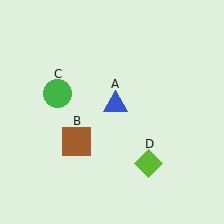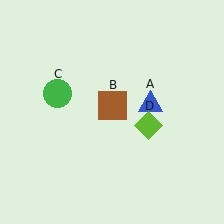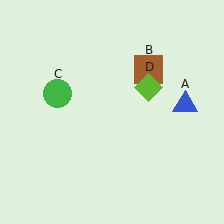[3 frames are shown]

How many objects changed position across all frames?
3 objects changed position: blue triangle (object A), brown square (object B), lime diamond (object D).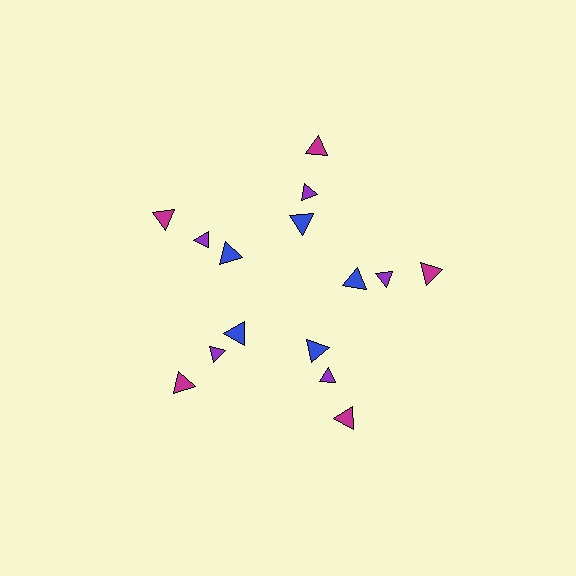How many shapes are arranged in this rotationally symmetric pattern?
There are 15 shapes, arranged in 5 groups of 3.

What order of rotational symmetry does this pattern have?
This pattern has 5-fold rotational symmetry.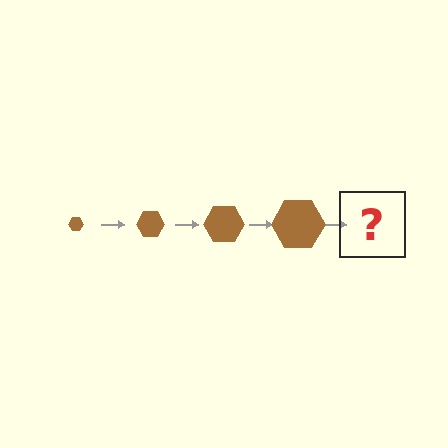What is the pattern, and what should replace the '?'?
The pattern is that the hexagon gets progressively larger each step. The '?' should be a brown hexagon, larger than the previous one.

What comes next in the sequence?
The next element should be a brown hexagon, larger than the previous one.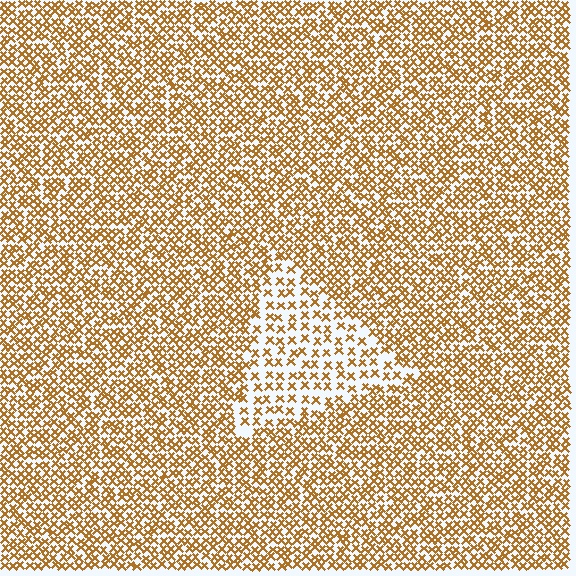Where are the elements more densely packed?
The elements are more densely packed outside the triangle boundary.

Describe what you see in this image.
The image contains small brown elements arranged at two different densities. A triangle-shaped region is visible where the elements are less densely packed than the surrounding area.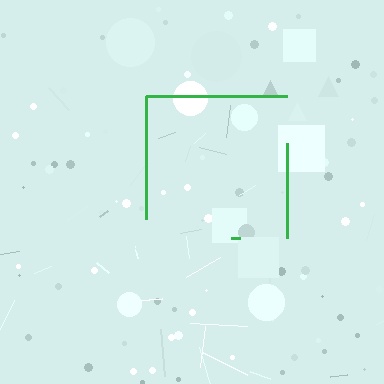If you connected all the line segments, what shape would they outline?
They would outline a square.